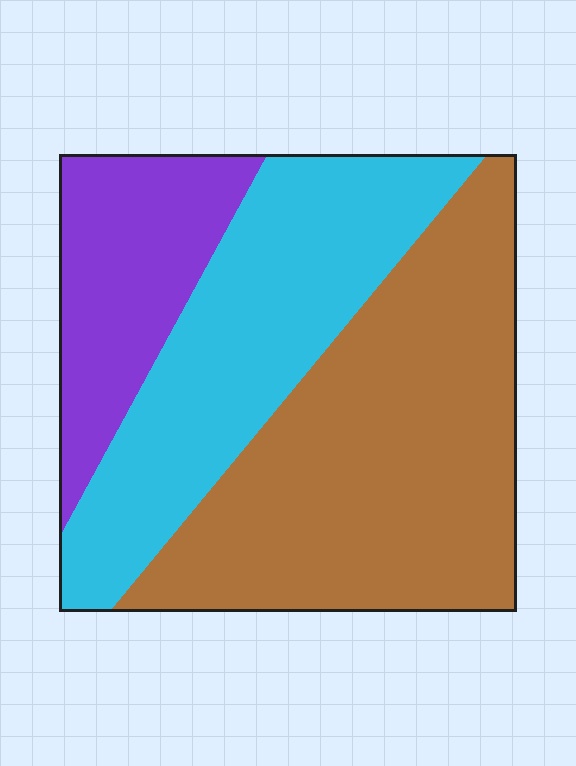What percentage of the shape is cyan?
Cyan takes up about one third (1/3) of the shape.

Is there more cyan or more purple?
Cyan.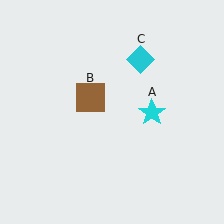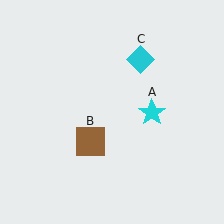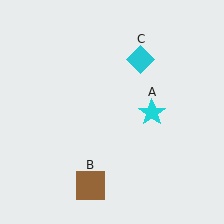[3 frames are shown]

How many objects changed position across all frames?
1 object changed position: brown square (object B).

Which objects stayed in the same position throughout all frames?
Cyan star (object A) and cyan diamond (object C) remained stationary.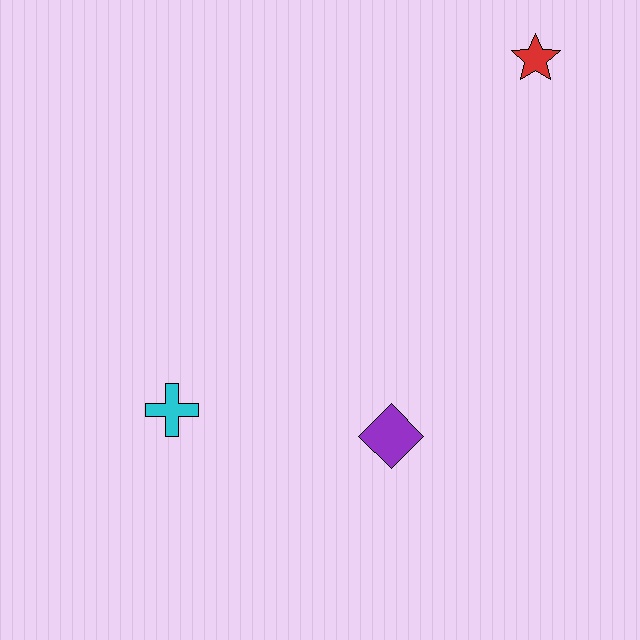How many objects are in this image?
There are 3 objects.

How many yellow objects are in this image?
There are no yellow objects.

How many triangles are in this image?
There are no triangles.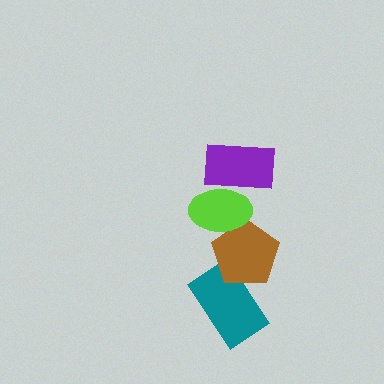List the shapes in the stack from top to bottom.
From top to bottom: the purple rectangle, the lime ellipse, the brown pentagon, the teal rectangle.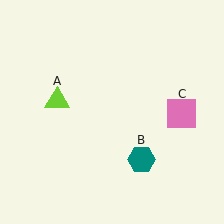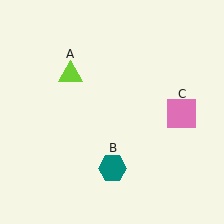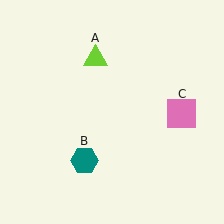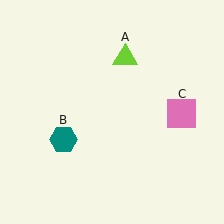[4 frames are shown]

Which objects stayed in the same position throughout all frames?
Pink square (object C) remained stationary.